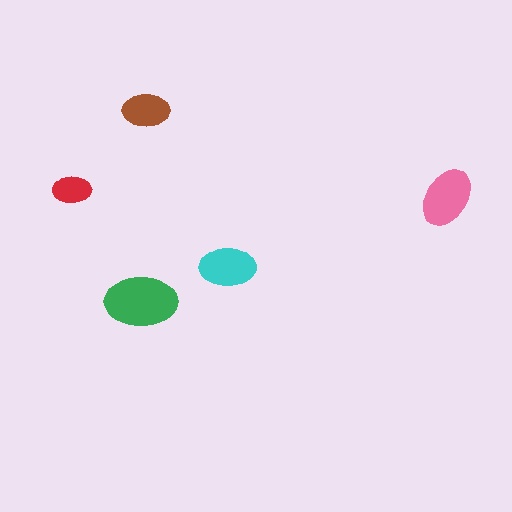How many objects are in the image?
There are 5 objects in the image.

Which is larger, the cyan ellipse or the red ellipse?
The cyan one.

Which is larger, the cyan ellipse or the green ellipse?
The green one.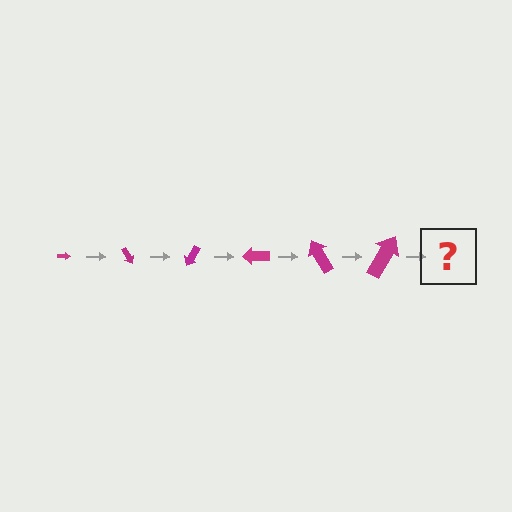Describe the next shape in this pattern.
It should be an arrow, larger than the previous one and rotated 360 degrees from the start.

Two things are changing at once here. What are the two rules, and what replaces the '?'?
The two rules are that the arrow grows larger each step and it rotates 60 degrees each step. The '?' should be an arrow, larger than the previous one and rotated 360 degrees from the start.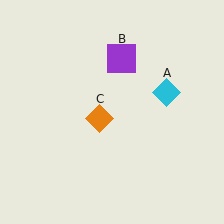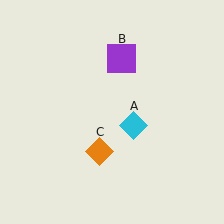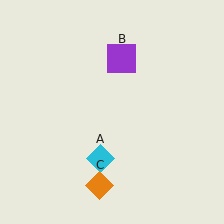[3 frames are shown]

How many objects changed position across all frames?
2 objects changed position: cyan diamond (object A), orange diamond (object C).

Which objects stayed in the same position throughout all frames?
Purple square (object B) remained stationary.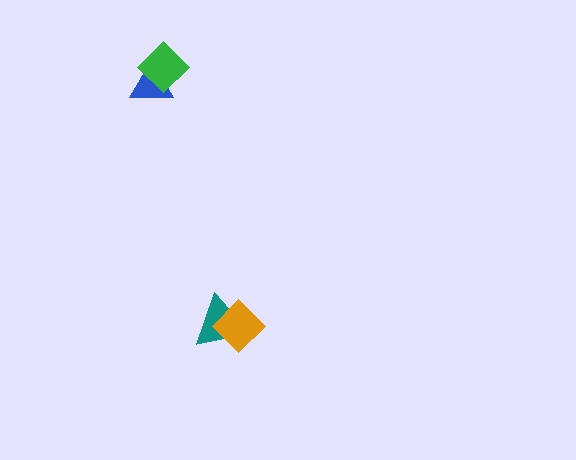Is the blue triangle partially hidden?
Yes, it is partially covered by another shape.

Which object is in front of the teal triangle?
The orange diamond is in front of the teal triangle.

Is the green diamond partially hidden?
No, no other shape covers it.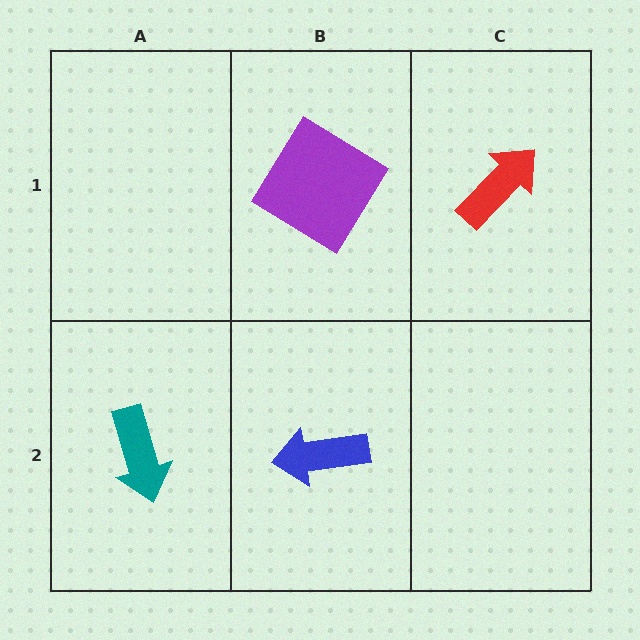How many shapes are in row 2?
2 shapes.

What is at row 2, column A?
A teal arrow.